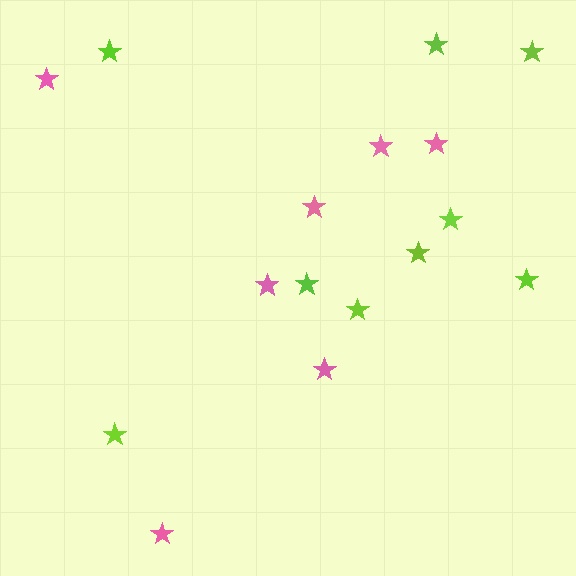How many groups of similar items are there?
There are 2 groups: one group of lime stars (9) and one group of pink stars (7).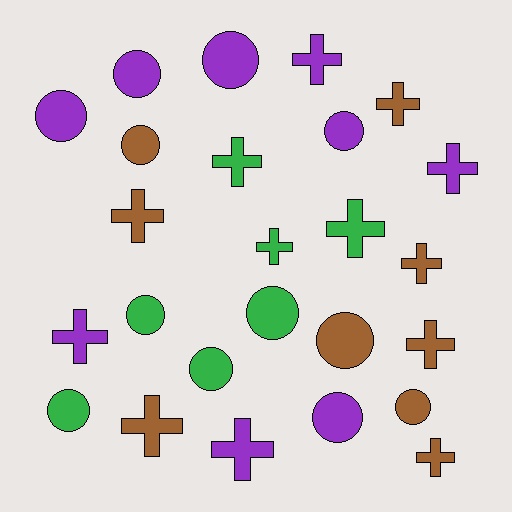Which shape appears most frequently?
Cross, with 13 objects.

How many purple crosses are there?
There are 4 purple crosses.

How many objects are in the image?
There are 25 objects.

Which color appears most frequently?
Purple, with 9 objects.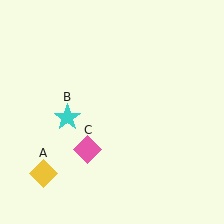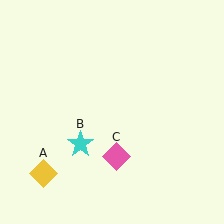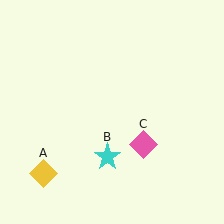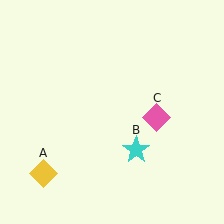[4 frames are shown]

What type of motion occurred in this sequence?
The cyan star (object B), pink diamond (object C) rotated counterclockwise around the center of the scene.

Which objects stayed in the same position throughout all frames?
Yellow diamond (object A) remained stationary.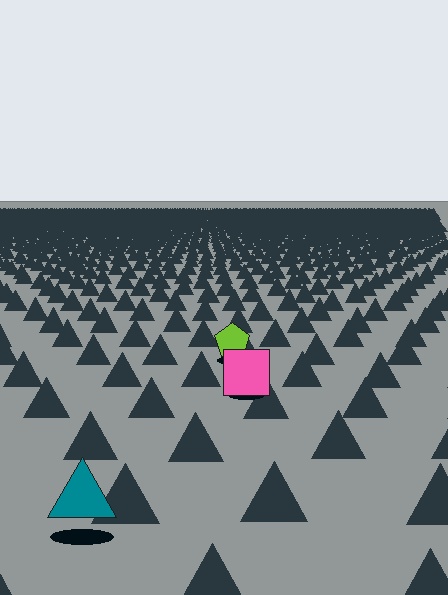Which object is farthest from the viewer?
The lime pentagon is farthest from the viewer. It appears smaller and the ground texture around it is denser.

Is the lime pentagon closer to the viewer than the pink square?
No. The pink square is closer — you can tell from the texture gradient: the ground texture is coarser near it.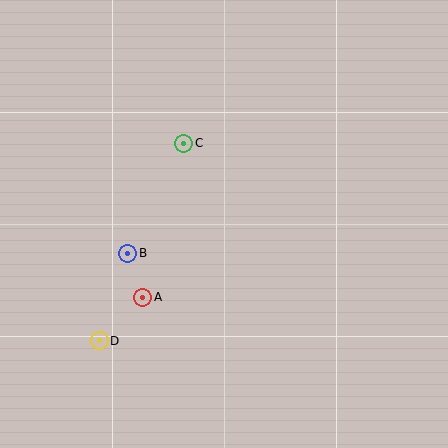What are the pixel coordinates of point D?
Point D is at (99, 341).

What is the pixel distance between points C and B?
The distance between C and B is 123 pixels.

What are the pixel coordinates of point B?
Point B is at (128, 253).